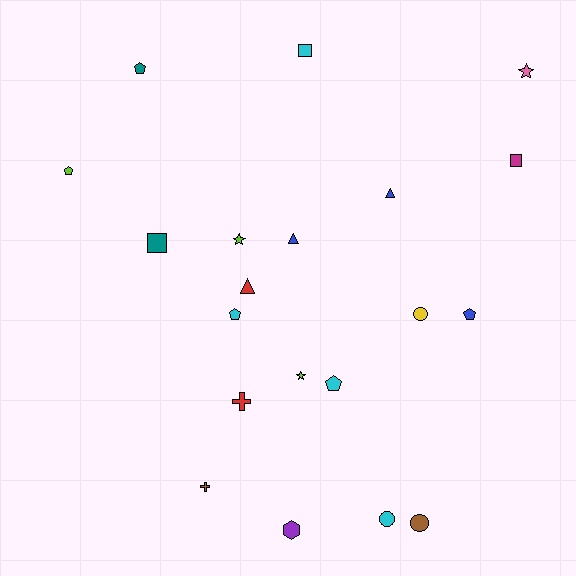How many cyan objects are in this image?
There are 4 cyan objects.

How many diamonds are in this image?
There are no diamonds.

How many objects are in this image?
There are 20 objects.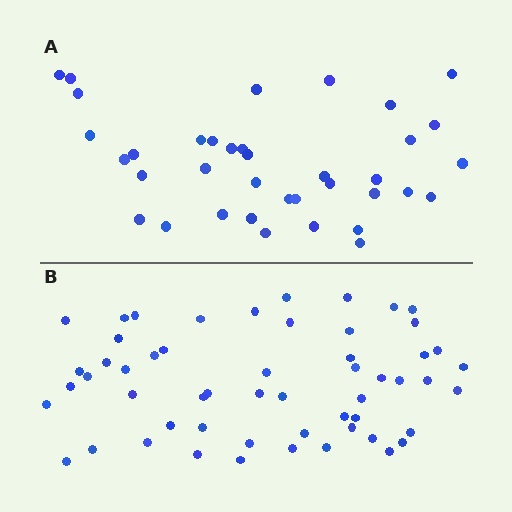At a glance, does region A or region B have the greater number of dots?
Region B (the bottom region) has more dots.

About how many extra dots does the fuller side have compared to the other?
Region B has approximately 20 more dots than region A.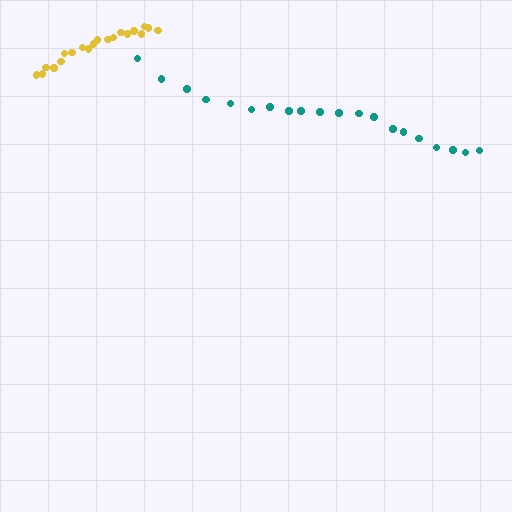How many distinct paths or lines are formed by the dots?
There are 2 distinct paths.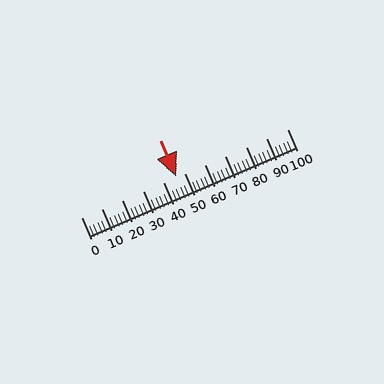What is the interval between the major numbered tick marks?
The major tick marks are spaced 10 units apart.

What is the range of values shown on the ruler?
The ruler shows values from 0 to 100.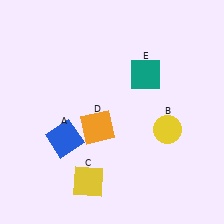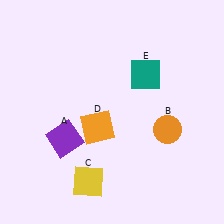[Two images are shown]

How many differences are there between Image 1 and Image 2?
There are 2 differences between the two images.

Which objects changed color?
A changed from blue to purple. B changed from yellow to orange.